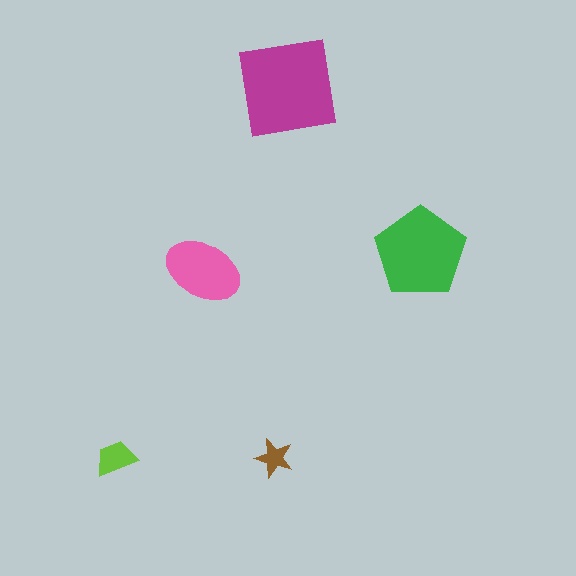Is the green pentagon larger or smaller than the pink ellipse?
Larger.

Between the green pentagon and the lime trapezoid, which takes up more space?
The green pentagon.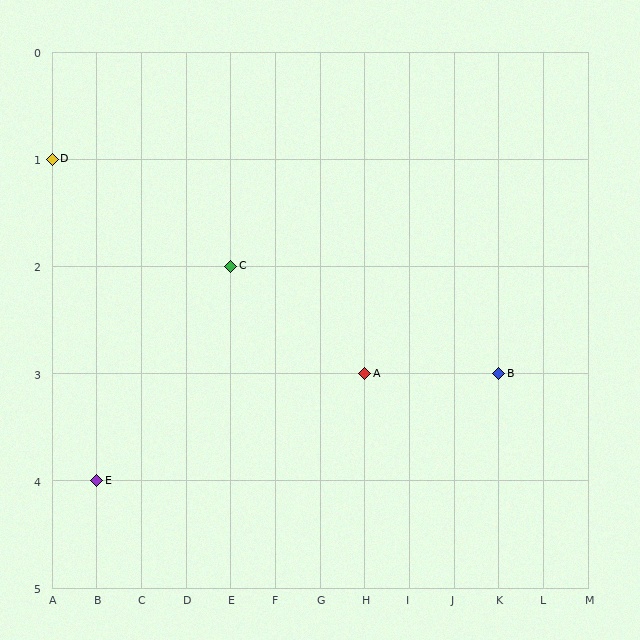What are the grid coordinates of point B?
Point B is at grid coordinates (K, 3).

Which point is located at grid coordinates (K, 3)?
Point B is at (K, 3).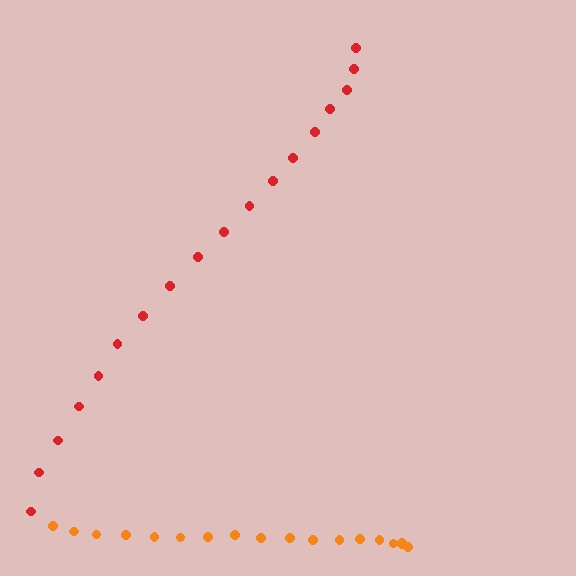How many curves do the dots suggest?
There are 2 distinct paths.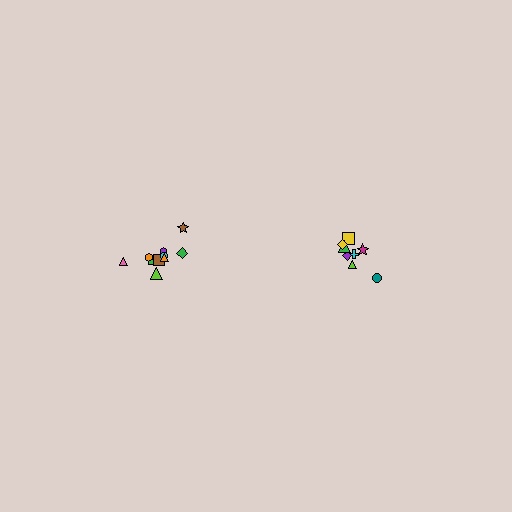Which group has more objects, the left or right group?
The left group.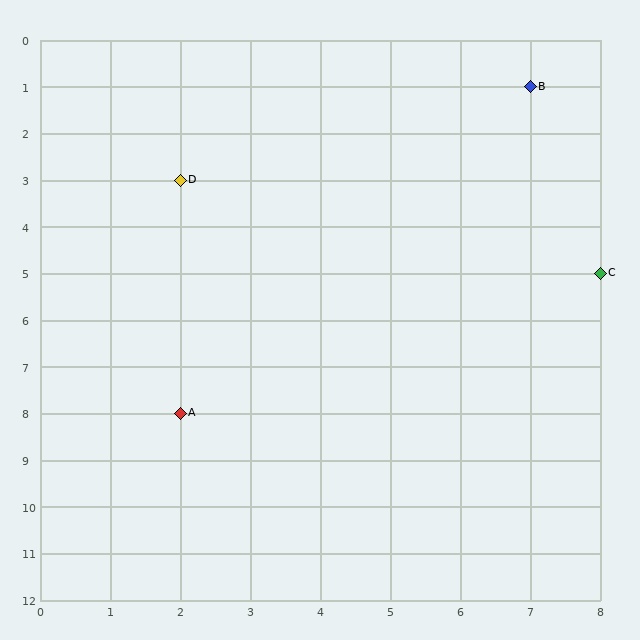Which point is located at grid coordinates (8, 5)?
Point C is at (8, 5).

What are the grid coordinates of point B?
Point B is at grid coordinates (7, 1).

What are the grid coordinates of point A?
Point A is at grid coordinates (2, 8).